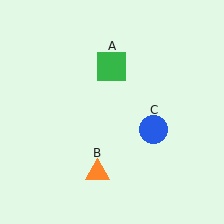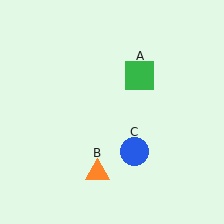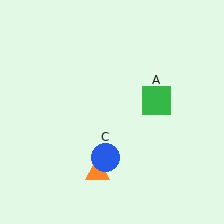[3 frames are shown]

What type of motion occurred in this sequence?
The green square (object A), blue circle (object C) rotated clockwise around the center of the scene.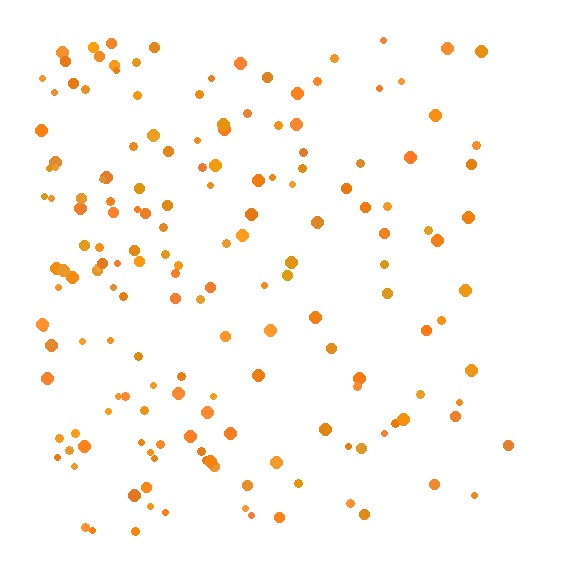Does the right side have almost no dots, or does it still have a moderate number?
Still a moderate number, just noticeably fewer than the left.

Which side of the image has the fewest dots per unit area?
The right.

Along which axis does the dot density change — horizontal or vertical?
Horizontal.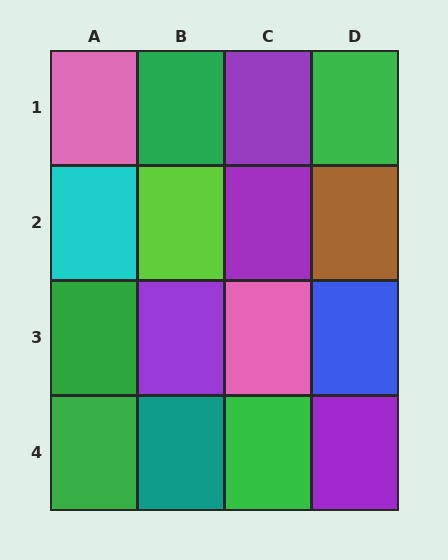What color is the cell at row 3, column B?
Purple.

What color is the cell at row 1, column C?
Purple.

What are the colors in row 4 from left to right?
Green, teal, green, purple.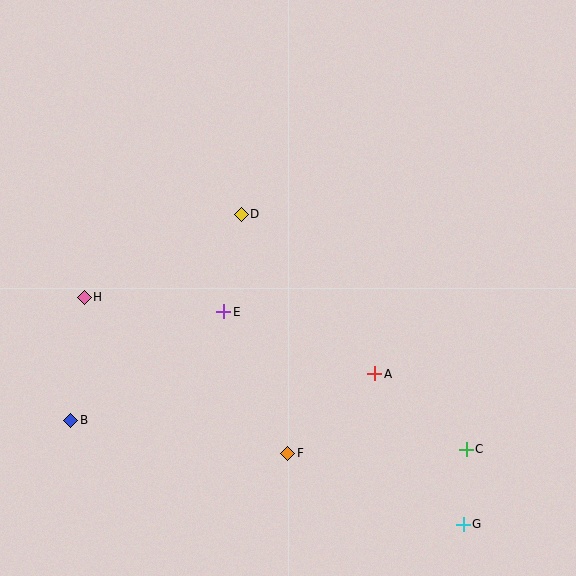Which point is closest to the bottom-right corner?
Point G is closest to the bottom-right corner.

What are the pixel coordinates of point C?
Point C is at (466, 449).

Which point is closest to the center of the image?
Point E at (224, 312) is closest to the center.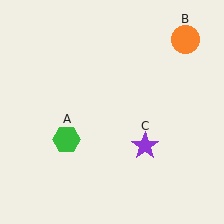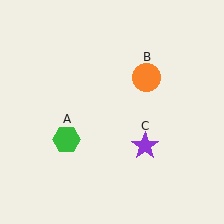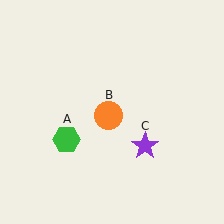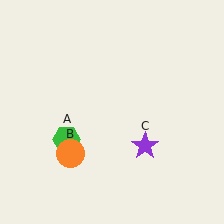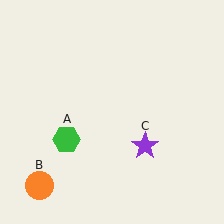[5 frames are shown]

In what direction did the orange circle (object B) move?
The orange circle (object B) moved down and to the left.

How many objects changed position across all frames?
1 object changed position: orange circle (object B).